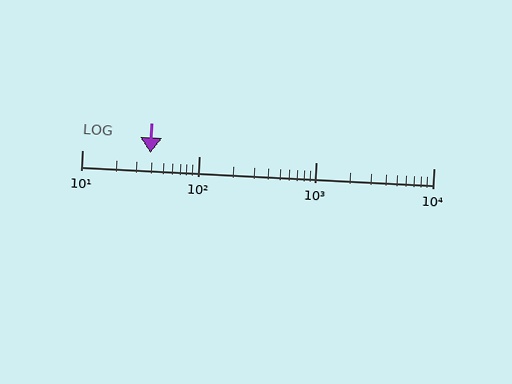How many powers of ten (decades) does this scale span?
The scale spans 3 decades, from 10 to 10000.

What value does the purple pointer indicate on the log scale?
The pointer indicates approximately 38.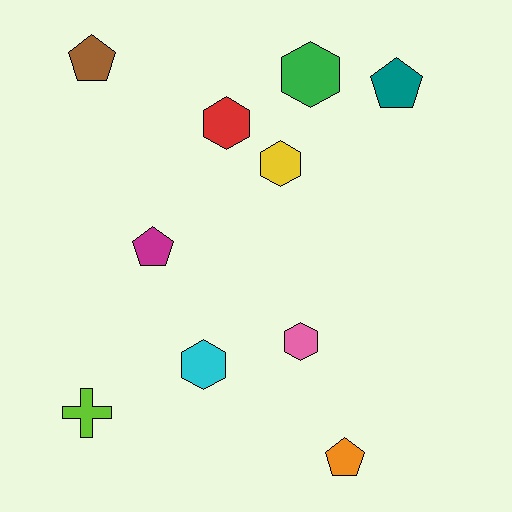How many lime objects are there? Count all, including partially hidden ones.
There is 1 lime object.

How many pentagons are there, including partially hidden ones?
There are 4 pentagons.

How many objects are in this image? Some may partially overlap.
There are 10 objects.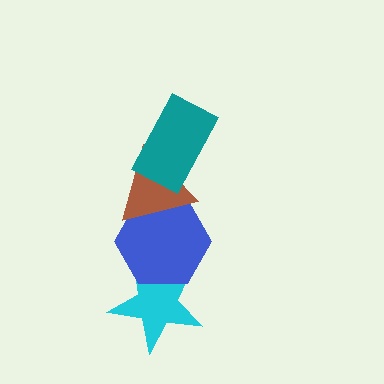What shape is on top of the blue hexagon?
The brown triangle is on top of the blue hexagon.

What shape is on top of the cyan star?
The blue hexagon is on top of the cyan star.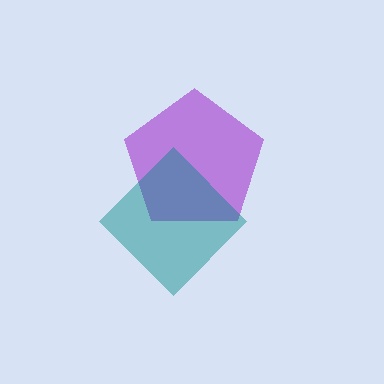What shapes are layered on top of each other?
The layered shapes are: a purple pentagon, a teal diamond.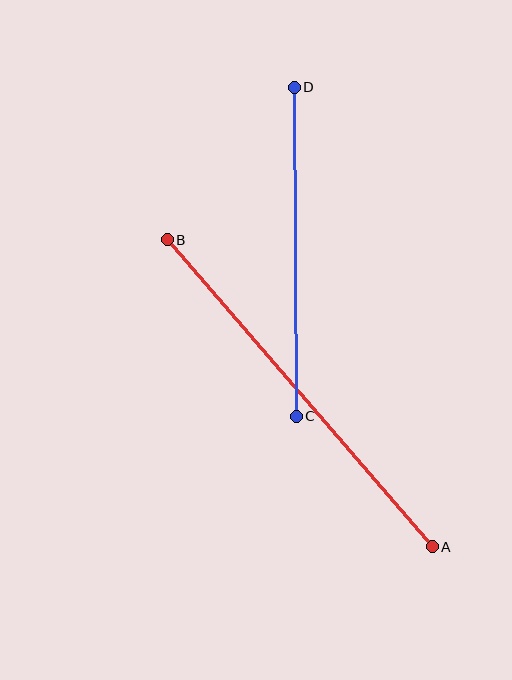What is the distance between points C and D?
The distance is approximately 329 pixels.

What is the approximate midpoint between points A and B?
The midpoint is at approximately (300, 393) pixels.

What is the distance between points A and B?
The distance is approximately 405 pixels.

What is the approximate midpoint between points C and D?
The midpoint is at approximately (295, 252) pixels.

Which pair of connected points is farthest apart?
Points A and B are farthest apart.